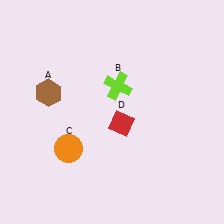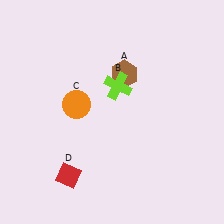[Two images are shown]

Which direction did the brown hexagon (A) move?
The brown hexagon (A) moved right.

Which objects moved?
The objects that moved are: the brown hexagon (A), the orange circle (C), the red diamond (D).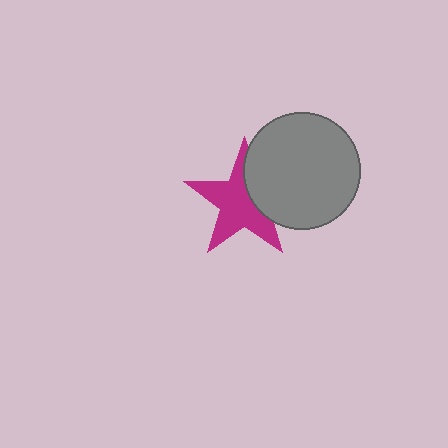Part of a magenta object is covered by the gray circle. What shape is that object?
It is a star.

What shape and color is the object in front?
The object in front is a gray circle.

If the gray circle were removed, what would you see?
You would see the complete magenta star.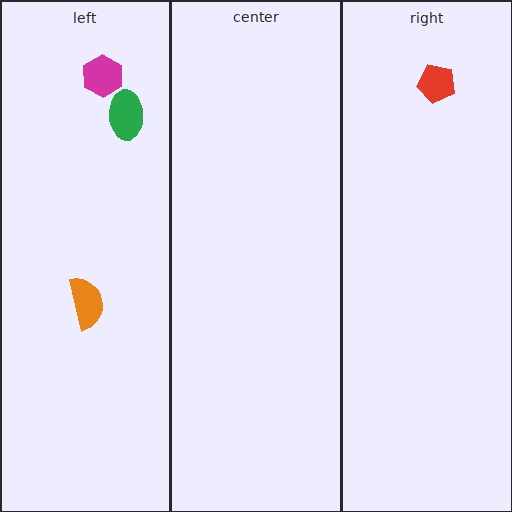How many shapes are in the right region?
1.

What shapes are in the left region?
The magenta hexagon, the green ellipse, the orange semicircle.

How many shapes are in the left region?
3.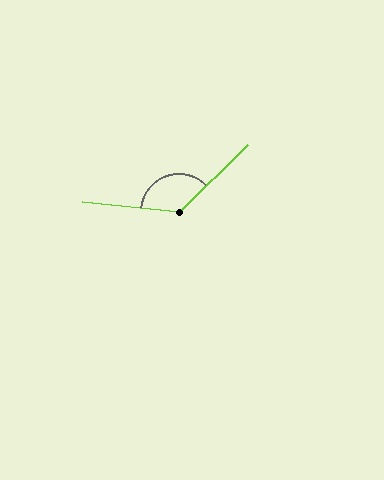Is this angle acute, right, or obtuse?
It is obtuse.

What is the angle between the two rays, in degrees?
Approximately 130 degrees.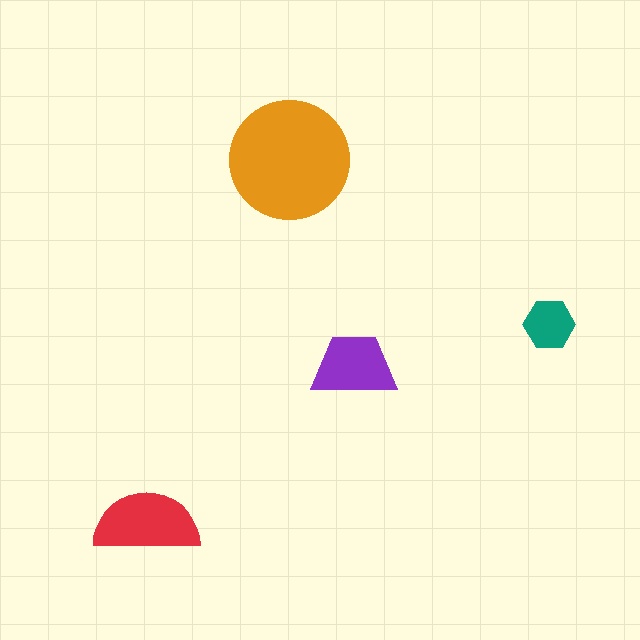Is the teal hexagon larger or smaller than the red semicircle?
Smaller.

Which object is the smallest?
The teal hexagon.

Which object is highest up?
The orange circle is topmost.